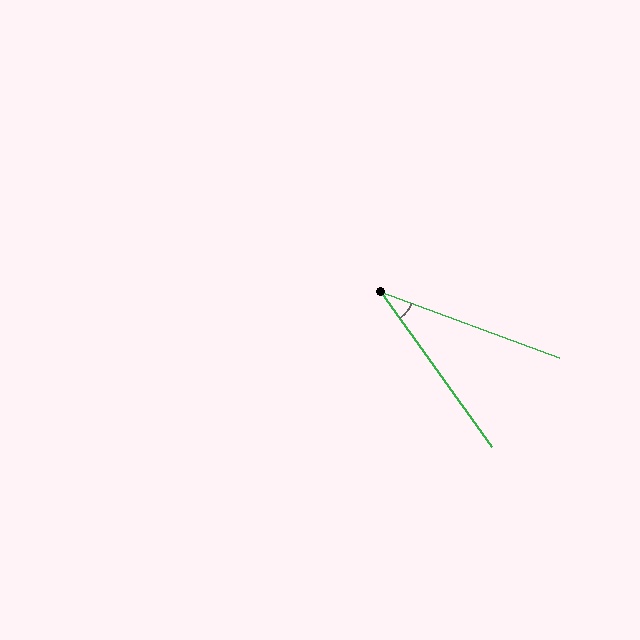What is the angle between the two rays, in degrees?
Approximately 34 degrees.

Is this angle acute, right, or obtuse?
It is acute.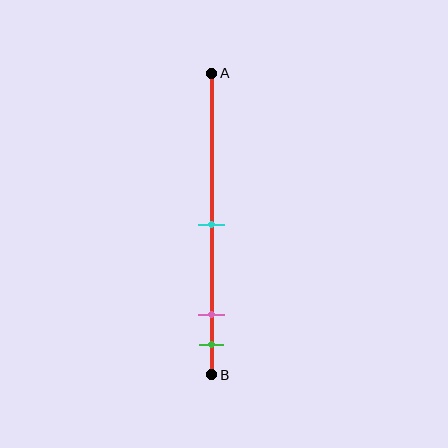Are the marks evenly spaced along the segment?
No, the marks are not evenly spaced.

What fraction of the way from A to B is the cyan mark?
The cyan mark is approximately 50% (0.5) of the way from A to B.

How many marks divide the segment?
There are 3 marks dividing the segment.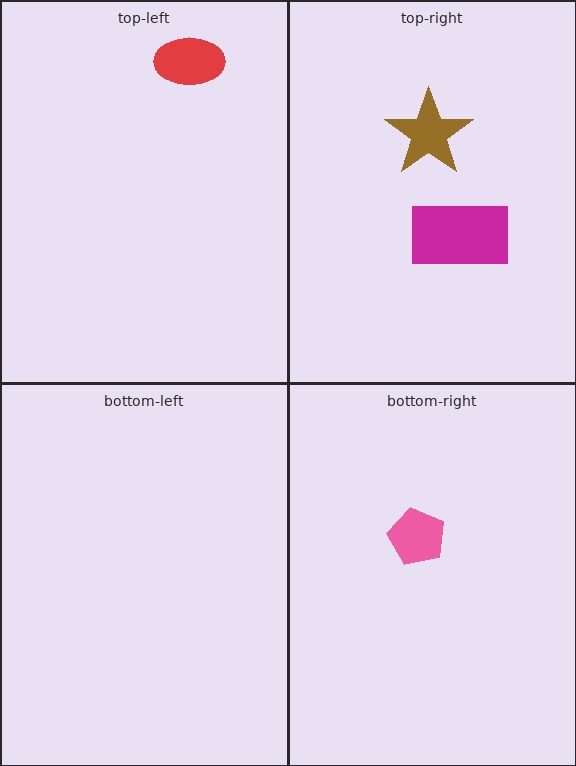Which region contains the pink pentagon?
The bottom-right region.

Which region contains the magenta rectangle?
The top-right region.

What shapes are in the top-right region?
The brown star, the magenta rectangle.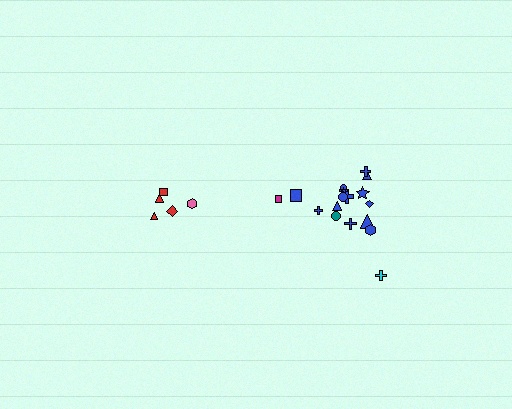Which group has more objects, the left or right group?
The right group.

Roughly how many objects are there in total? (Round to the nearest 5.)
Roughly 25 objects in total.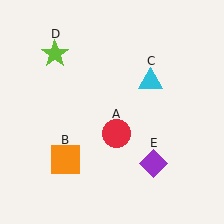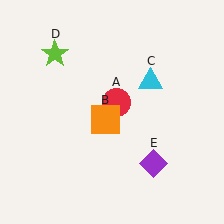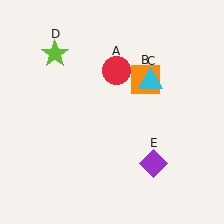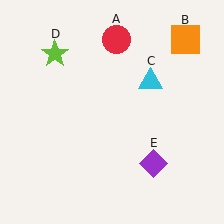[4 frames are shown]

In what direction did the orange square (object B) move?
The orange square (object B) moved up and to the right.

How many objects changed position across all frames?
2 objects changed position: red circle (object A), orange square (object B).